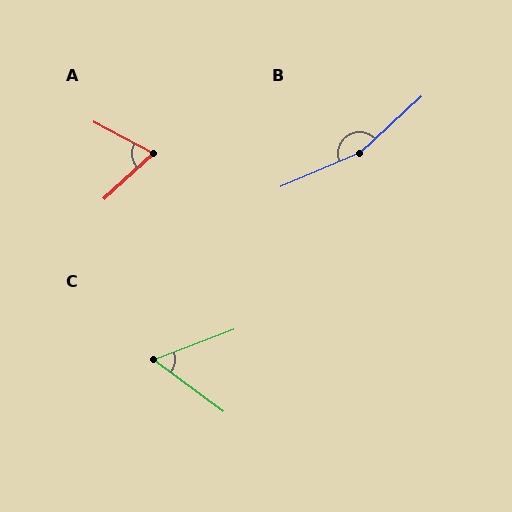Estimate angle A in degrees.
Approximately 70 degrees.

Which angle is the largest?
B, at approximately 160 degrees.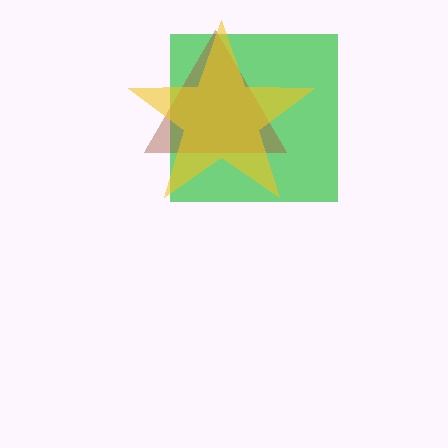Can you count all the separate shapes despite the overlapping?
Yes, there are 3 separate shapes.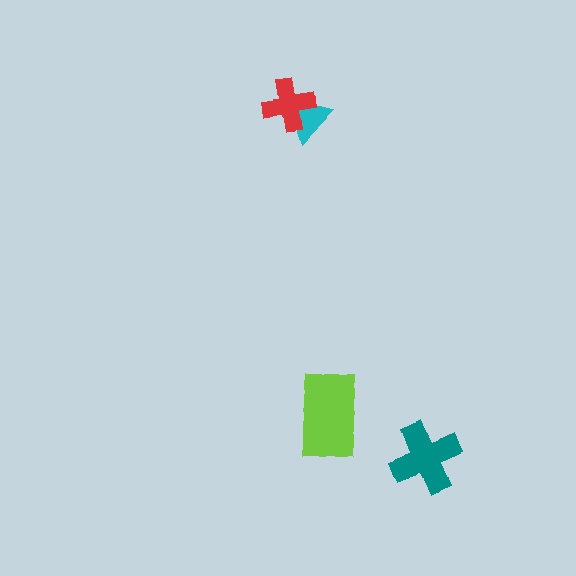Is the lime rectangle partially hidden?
No, no other shape covers it.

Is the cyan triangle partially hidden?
Yes, it is partially covered by another shape.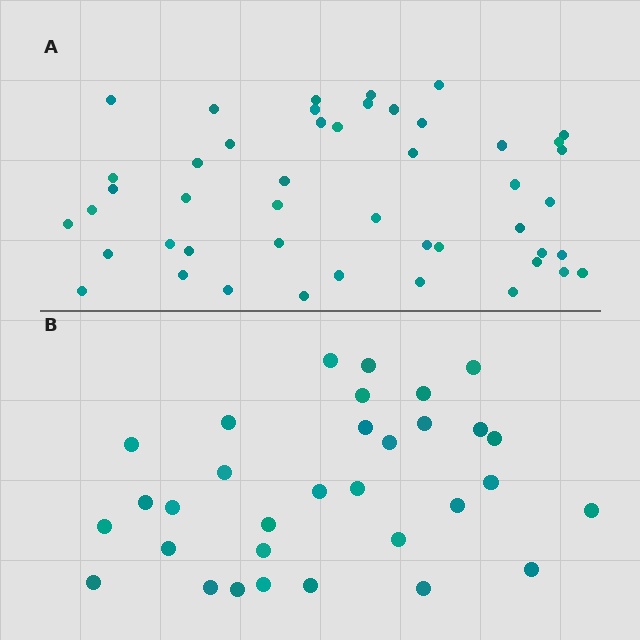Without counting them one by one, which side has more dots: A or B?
Region A (the top region) has more dots.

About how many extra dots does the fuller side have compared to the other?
Region A has approximately 15 more dots than region B.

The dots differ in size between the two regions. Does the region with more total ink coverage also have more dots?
No. Region B has more total ink coverage because its dots are larger, but region A actually contains more individual dots. Total area can be misleading — the number of items is what matters here.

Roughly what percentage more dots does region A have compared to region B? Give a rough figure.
About 45% more.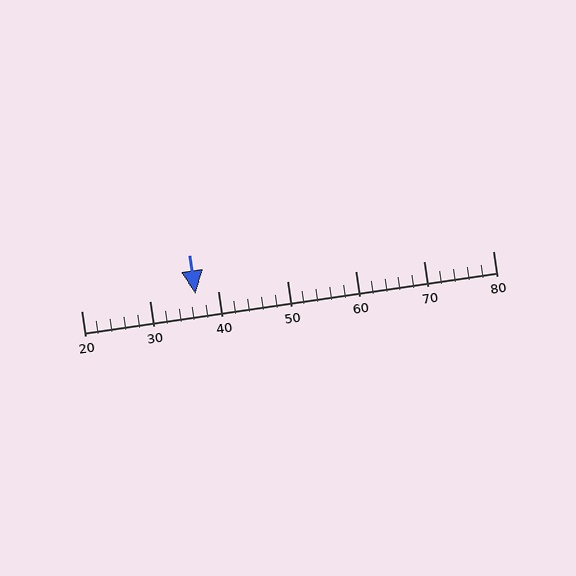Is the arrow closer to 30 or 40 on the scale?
The arrow is closer to 40.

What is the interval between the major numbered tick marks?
The major tick marks are spaced 10 units apart.